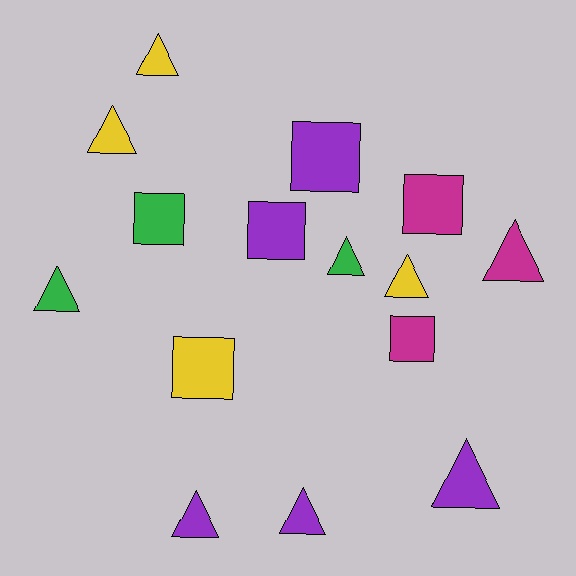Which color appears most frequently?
Purple, with 5 objects.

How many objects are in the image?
There are 15 objects.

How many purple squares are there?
There are 2 purple squares.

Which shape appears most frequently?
Triangle, with 9 objects.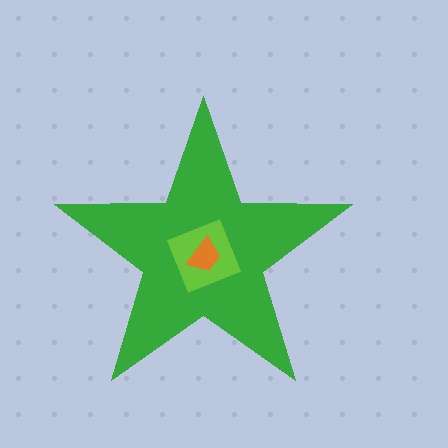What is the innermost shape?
The orange trapezoid.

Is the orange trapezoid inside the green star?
Yes.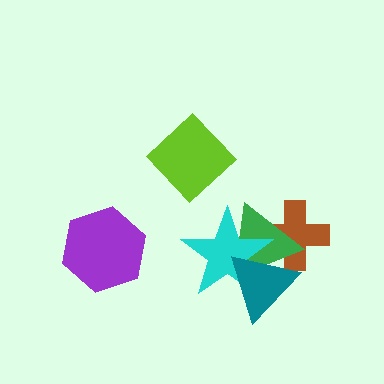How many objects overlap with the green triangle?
3 objects overlap with the green triangle.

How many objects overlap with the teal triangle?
3 objects overlap with the teal triangle.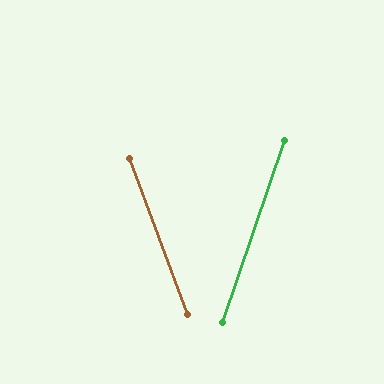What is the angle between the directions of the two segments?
Approximately 39 degrees.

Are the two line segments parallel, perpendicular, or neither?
Neither parallel nor perpendicular — they differ by about 39°.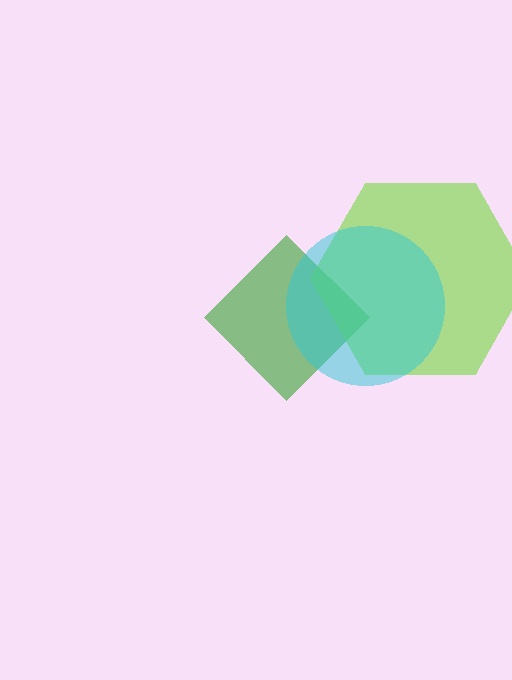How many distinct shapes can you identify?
There are 3 distinct shapes: a green diamond, a lime hexagon, a cyan circle.